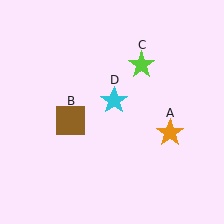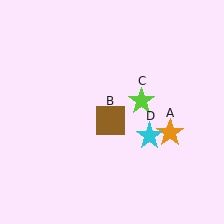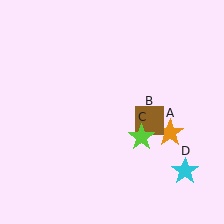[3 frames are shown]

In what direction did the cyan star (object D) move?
The cyan star (object D) moved down and to the right.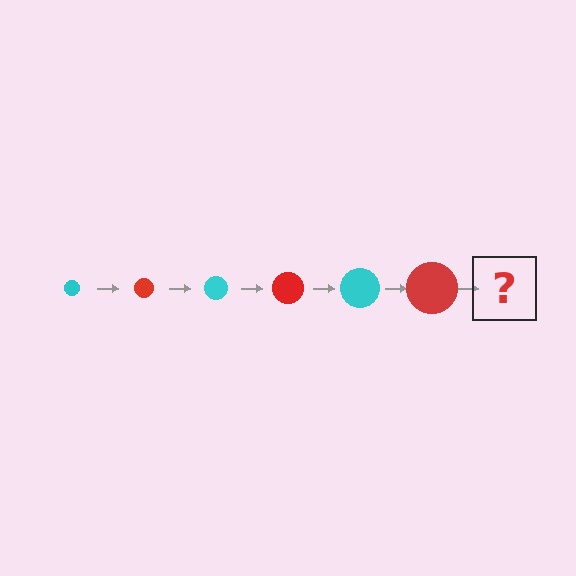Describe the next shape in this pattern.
It should be a cyan circle, larger than the previous one.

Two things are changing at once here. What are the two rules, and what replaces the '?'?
The two rules are that the circle grows larger each step and the color cycles through cyan and red. The '?' should be a cyan circle, larger than the previous one.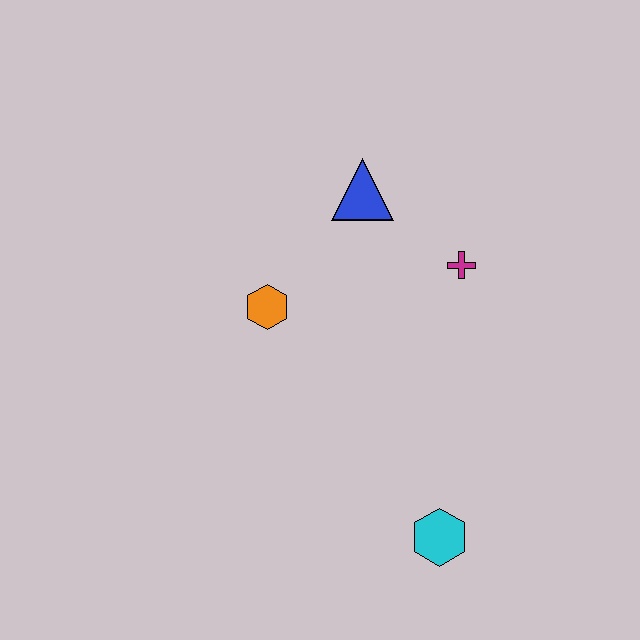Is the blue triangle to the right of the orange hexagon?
Yes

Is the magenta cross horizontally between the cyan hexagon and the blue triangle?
No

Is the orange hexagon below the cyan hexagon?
No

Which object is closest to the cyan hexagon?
The magenta cross is closest to the cyan hexagon.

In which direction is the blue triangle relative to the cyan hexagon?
The blue triangle is above the cyan hexagon.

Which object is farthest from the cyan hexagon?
The blue triangle is farthest from the cyan hexagon.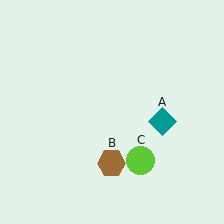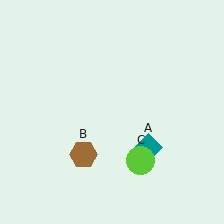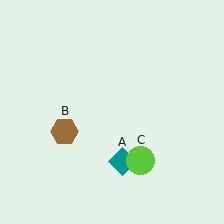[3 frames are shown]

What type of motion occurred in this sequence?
The teal diamond (object A), brown hexagon (object B) rotated clockwise around the center of the scene.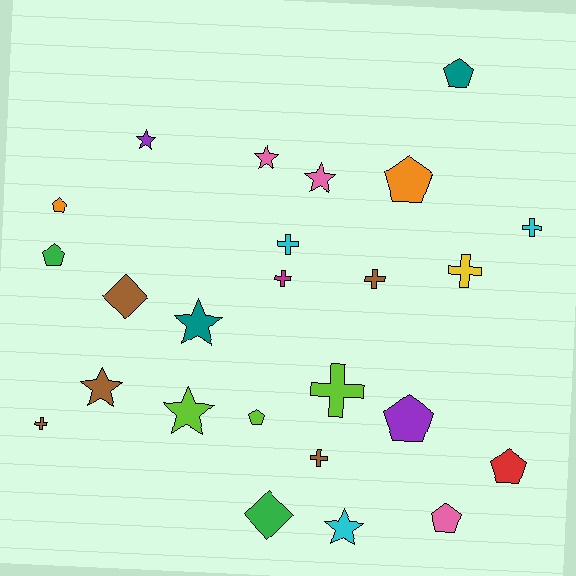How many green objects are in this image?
There are 2 green objects.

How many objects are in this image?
There are 25 objects.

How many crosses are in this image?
There are 8 crosses.